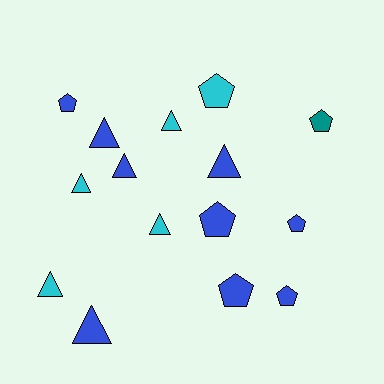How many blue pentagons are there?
There are 5 blue pentagons.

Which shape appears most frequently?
Triangle, with 8 objects.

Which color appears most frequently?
Blue, with 9 objects.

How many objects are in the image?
There are 15 objects.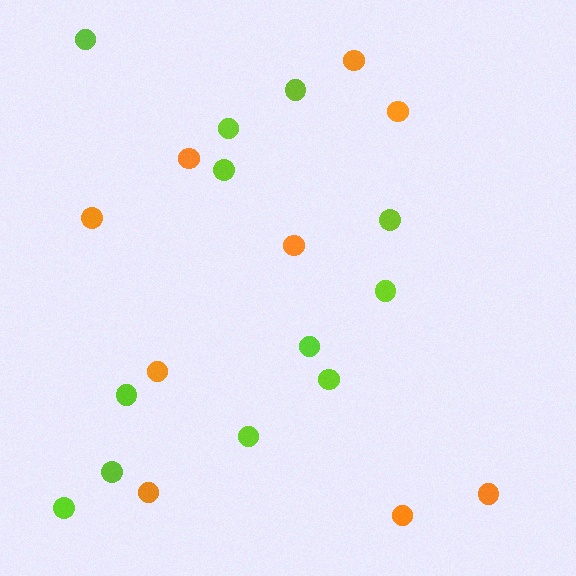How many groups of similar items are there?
There are 2 groups: one group of lime circles (12) and one group of orange circles (9).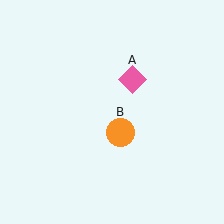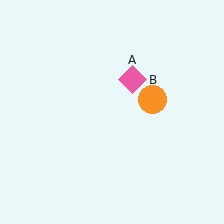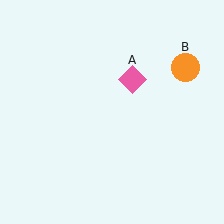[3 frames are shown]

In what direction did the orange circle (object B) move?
The orange circle (object B) moved up and to the right.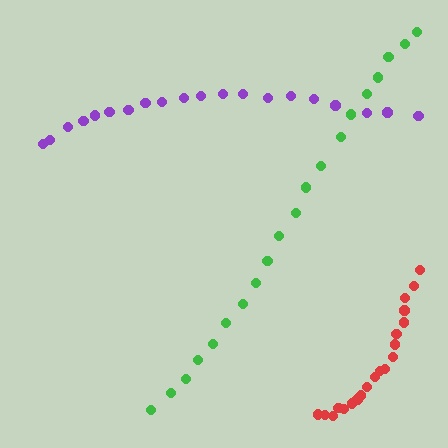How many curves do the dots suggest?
There are 3 distinct paths.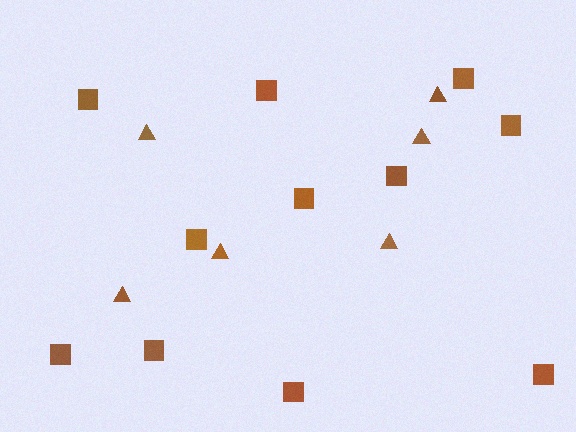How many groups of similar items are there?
There are 2 groups: one group of squares (11) and one group of triangles (6).